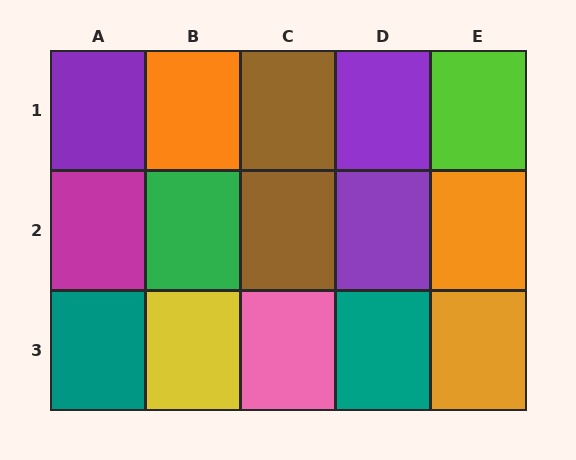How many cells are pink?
1 cell is pink.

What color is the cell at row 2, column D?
Purple.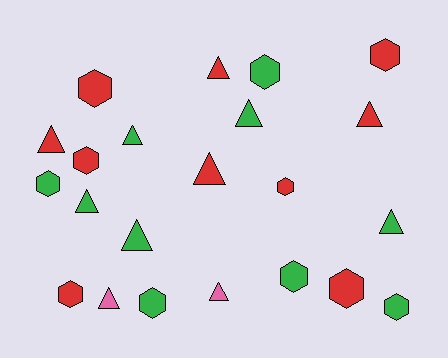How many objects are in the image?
There are 22 objects.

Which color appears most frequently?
Green, with 10 objects.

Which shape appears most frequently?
Hexagon, with 11 objects.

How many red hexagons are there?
There are 6 red hexagons.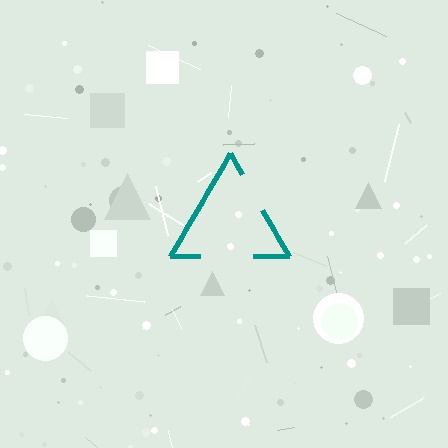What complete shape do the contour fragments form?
The contour fragments form a triangle.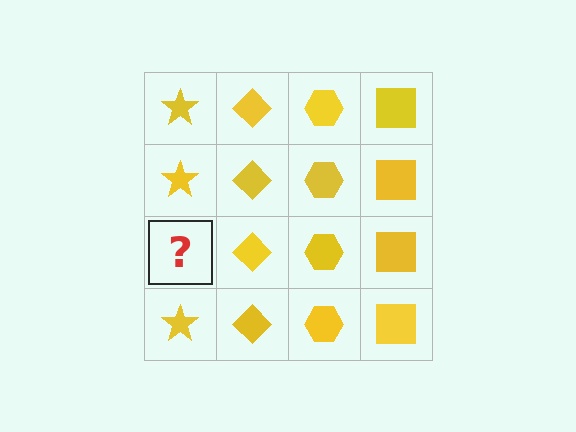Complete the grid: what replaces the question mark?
The question mark should be replaced with a yellow star.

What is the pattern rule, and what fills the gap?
The rule is that each column has a consistent shape. The gap should be filled with a yellow star.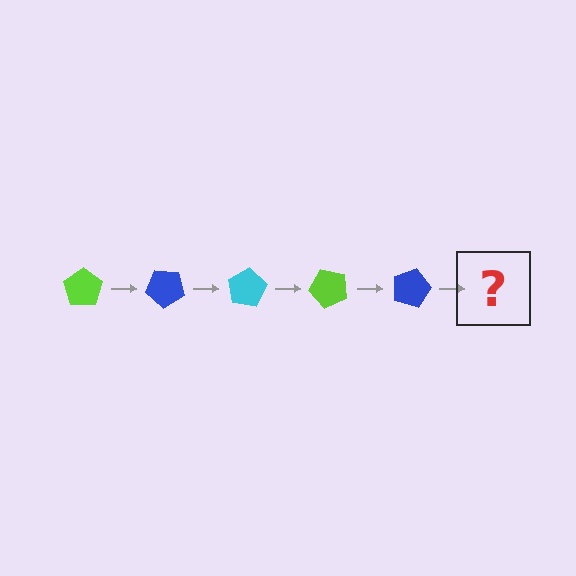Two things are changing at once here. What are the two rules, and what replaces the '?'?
The two rules are that it rotates 40 degrees each step and the color cycles through lime, blue, and cyan. The '?' should be a cyan pentagon, rotated 200 degrees from the start.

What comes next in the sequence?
The next element should be a cyan pentagon, rotated 200 degrees from the start.